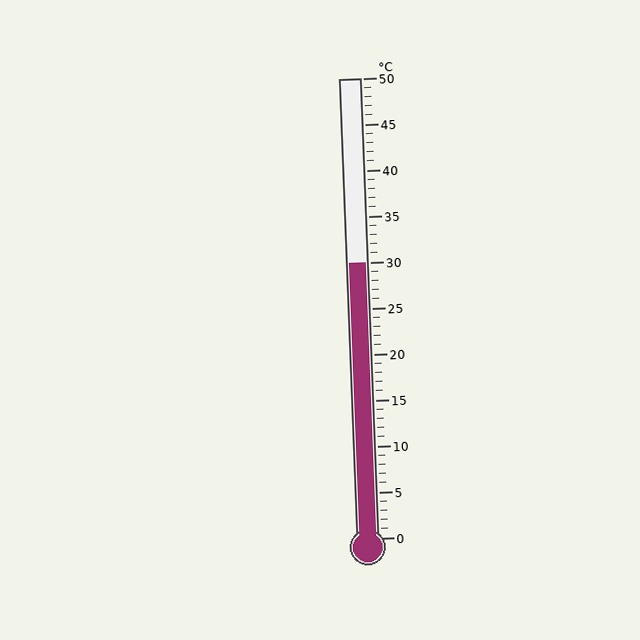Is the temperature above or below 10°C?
The temperature is above 10°C.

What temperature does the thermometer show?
The thermometer shows approximately 30°C.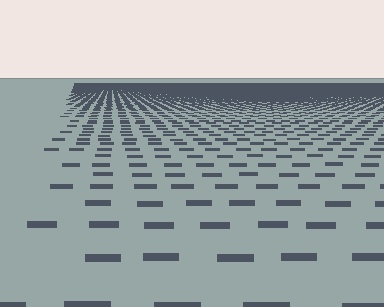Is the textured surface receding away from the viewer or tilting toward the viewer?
The surface is receding away from the viewer. Texture elements get smaller and denser toward the top.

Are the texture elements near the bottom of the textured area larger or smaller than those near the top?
Larger. Near the bottom, elements are closer to the viewer and appear at a bigger on-screen size.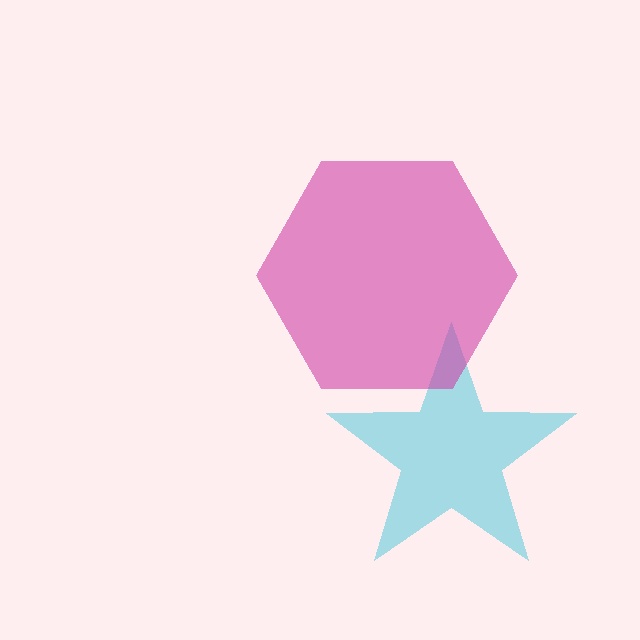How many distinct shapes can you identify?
There are 2 distinct shapes: a cyan star, a magenta hexagon.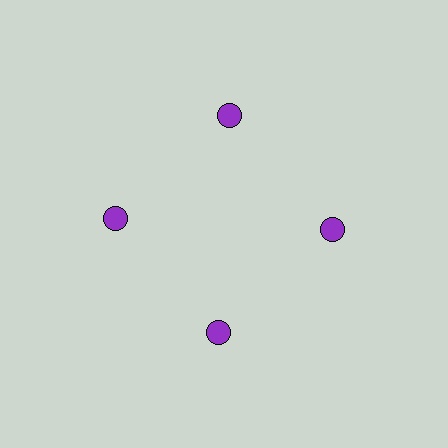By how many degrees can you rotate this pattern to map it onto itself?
The pattern maps onto itself every 90 degrees of rotation.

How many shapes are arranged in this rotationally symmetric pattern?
There are 4 shapes, arranged in 4 groups of 1.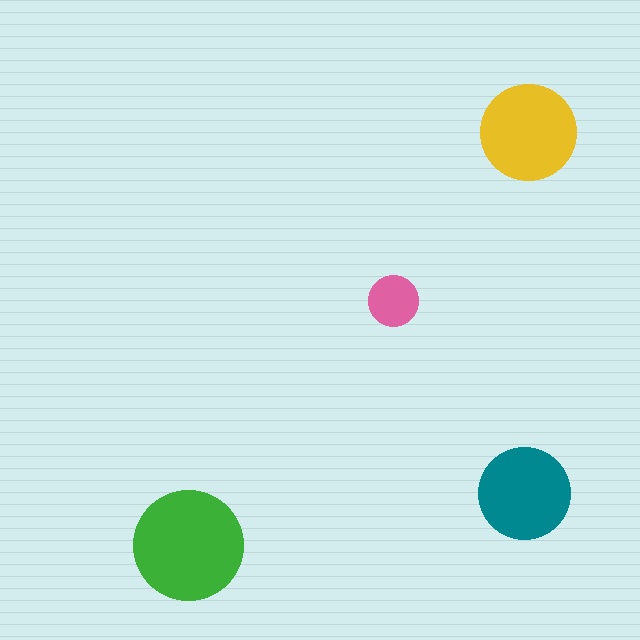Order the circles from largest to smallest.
the green one, the yellow one, the teal one, the pink one.